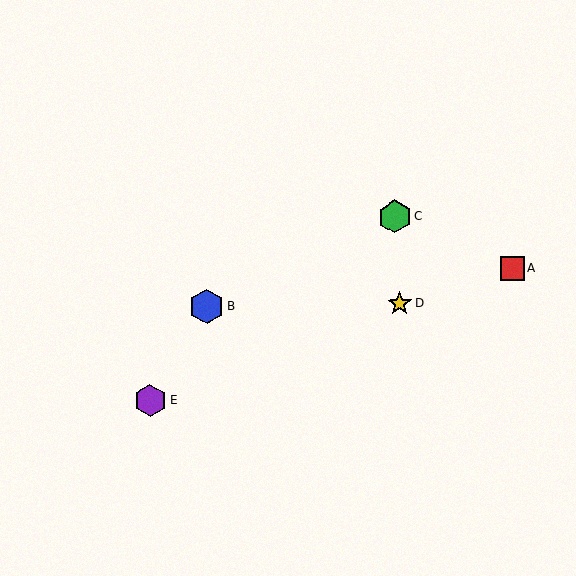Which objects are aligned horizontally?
Objects B, D are aligned horizontally.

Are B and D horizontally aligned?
Yes, both are at y≈307.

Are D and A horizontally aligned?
No, D is at y≈304 and A is at y≈269.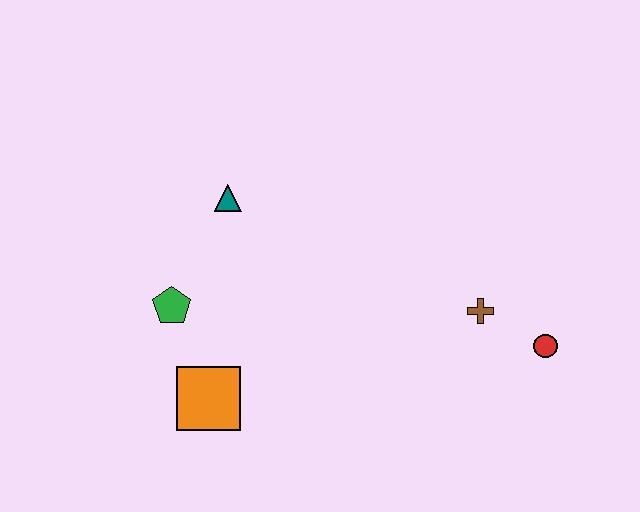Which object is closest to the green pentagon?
The orange square is closest to the green pentagon.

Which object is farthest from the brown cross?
The green pentagon is farthest from the brown cross.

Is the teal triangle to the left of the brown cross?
Yes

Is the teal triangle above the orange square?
Yes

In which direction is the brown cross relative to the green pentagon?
The brown cross is to the right of the green pentagon.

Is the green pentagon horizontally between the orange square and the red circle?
No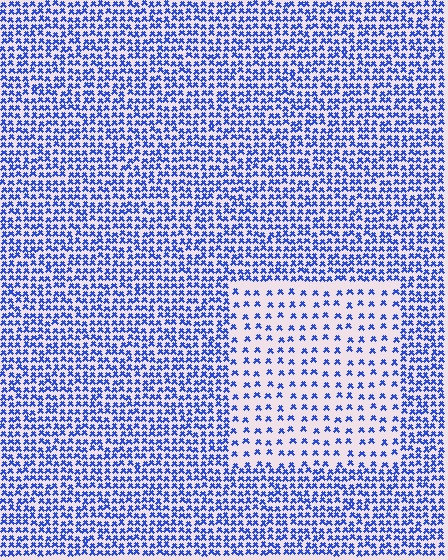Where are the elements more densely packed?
The elements are more densely packed outside the rectangle boundary.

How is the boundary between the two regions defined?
The boundary is defined by a change in element density (approximately 2.4x ratio). All elements are the same color, size, and shape.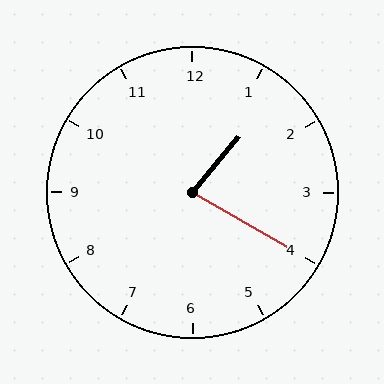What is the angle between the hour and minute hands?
Approximately 80 degrees.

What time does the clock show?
1:20.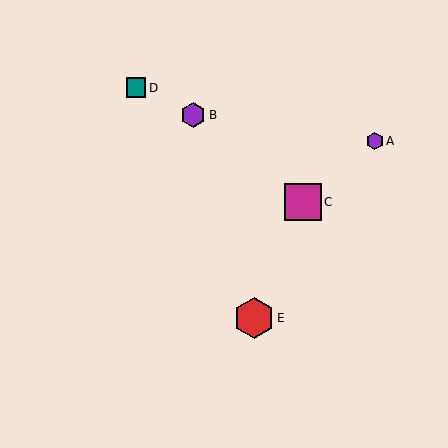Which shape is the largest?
The red hexagon (labeled E) is the largest.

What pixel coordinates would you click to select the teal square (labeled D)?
Click at (136, 88) to select the teal square D.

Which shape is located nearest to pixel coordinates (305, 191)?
The magenta square (labeled C) at (303, 202) is nearest to that location.